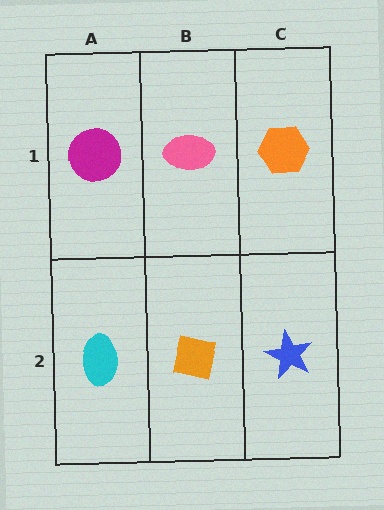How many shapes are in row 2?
3 shapes.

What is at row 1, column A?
A magenta circle.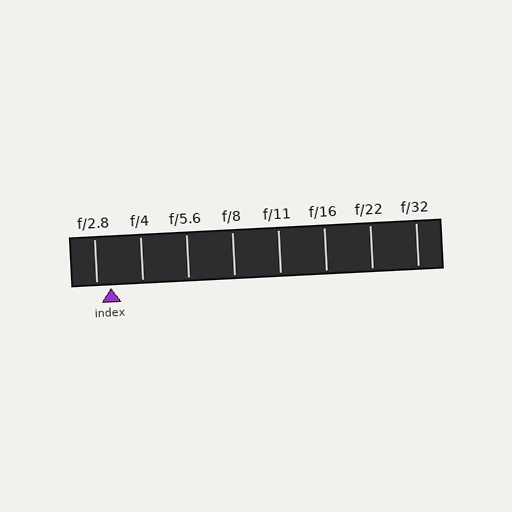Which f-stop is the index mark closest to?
The index mark is closest to f/2.8.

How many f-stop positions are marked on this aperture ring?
There are 8 f-stop positions marked.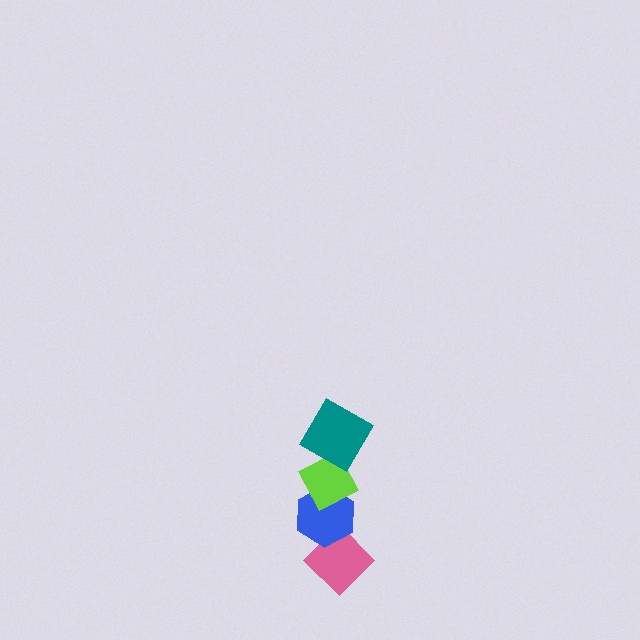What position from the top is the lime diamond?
The lime diamond is 2nd from the top.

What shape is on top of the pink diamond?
The blue hexagon is on top of the pink diamond.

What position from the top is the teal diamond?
The teal diamond is 1st from the top.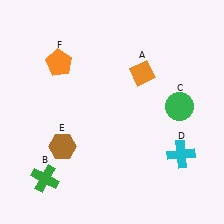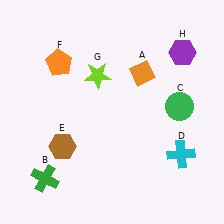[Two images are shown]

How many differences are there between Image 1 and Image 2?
There are 2 differences between the two images.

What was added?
A lime star (G), a purple hexagon (H) were added in Image 2.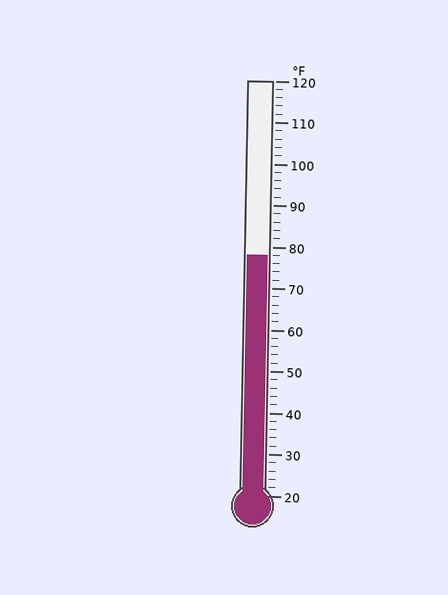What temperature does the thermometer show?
The thermometer shows approximately 78°F.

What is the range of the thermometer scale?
The thermometer scale ranges from 20°F to 120°F.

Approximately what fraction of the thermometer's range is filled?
The thermometer is filled to approximately 60% of its range.